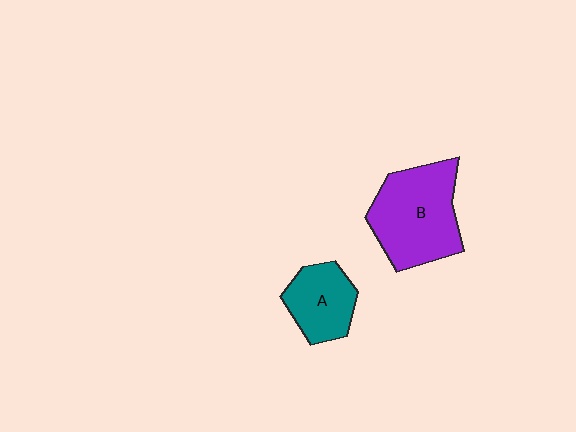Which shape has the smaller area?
Shape A (teal).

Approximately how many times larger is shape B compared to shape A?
Approximately 1.7 times.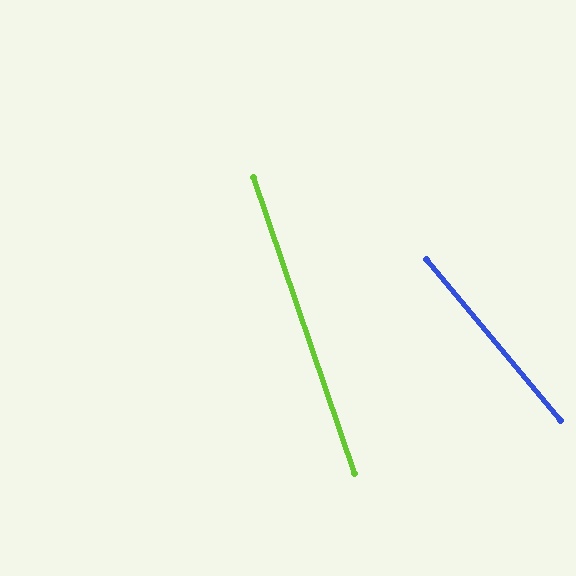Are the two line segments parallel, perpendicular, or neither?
Neither parallel nor perpendicular — they differ by about 21°.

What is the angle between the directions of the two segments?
Approximately 21 degrees.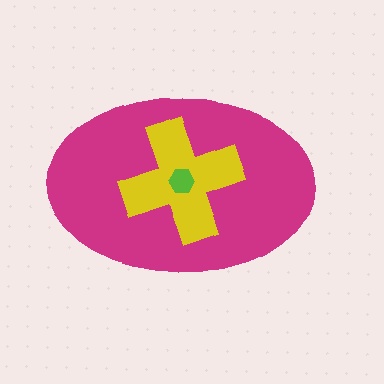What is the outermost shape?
The magenta ellipse.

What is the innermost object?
The lime hexagon.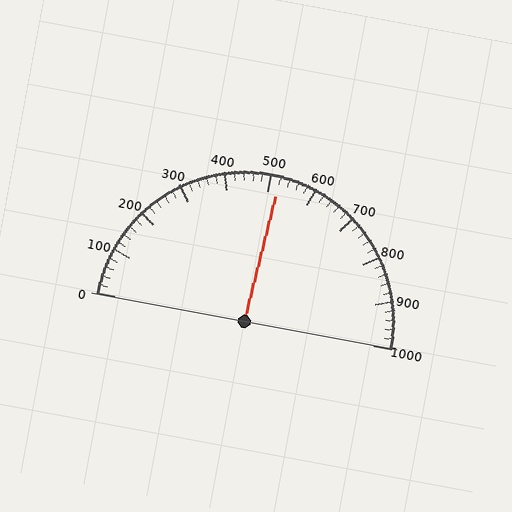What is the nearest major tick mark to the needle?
The nearest major tick mark is 500.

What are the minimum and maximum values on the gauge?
The gauge ranges from 0 to 1000.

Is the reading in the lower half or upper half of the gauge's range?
The reading is in the upper half of the range (0 to 1000).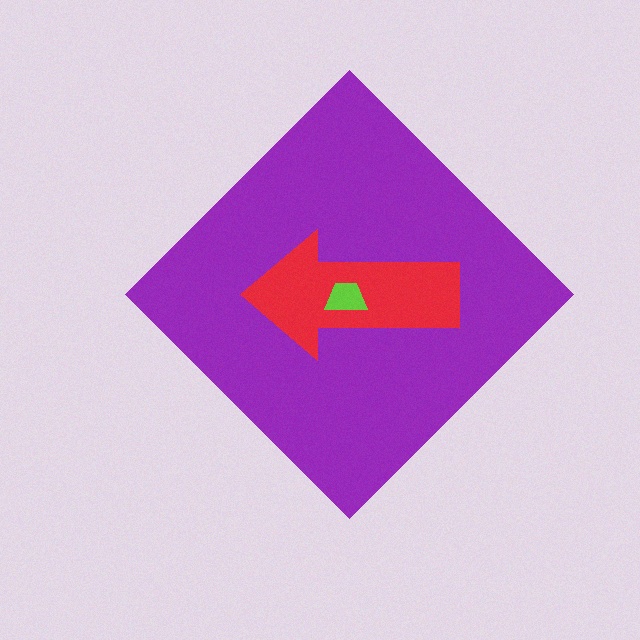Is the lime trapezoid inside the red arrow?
Yes.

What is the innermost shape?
The lime trapezoid.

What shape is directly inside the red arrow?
The lime trapezoid.